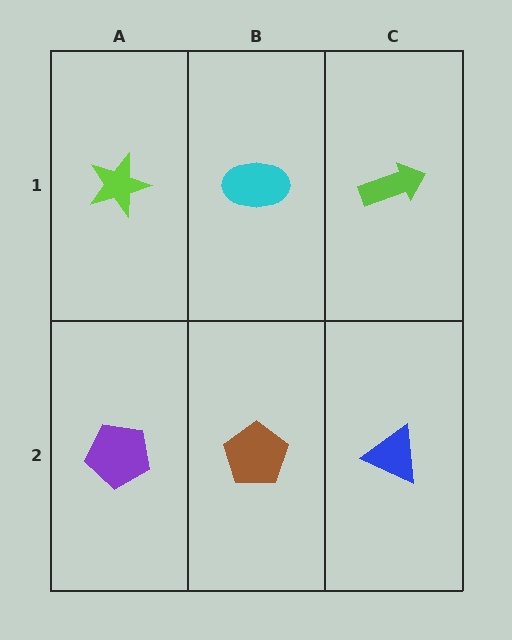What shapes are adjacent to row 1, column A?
A purple pentagon (row 2, column A), a cyan ellipse (row 1, column B).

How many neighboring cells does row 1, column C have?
2.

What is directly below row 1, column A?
A purple pentagon.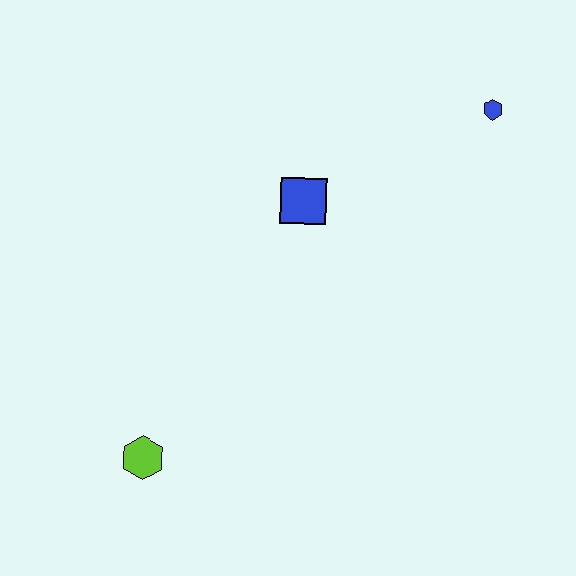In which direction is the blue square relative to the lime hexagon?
The blue square is above the lime hexagon.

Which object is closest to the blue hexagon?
The blue square is closest to the blue hexagon.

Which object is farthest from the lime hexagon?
The blue hexagon is farthest from the lime hexagon.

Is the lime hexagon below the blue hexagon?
Yes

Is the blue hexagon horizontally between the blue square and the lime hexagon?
No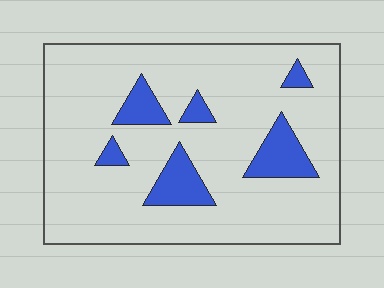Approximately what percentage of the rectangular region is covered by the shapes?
Approximately 15%.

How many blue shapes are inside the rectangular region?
6.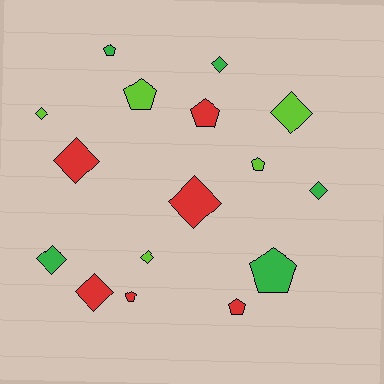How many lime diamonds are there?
There are 3 lime diamonds.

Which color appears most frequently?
Red, with 6 objects.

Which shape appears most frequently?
Diamond, with 9 objects.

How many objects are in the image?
There are 16 objects.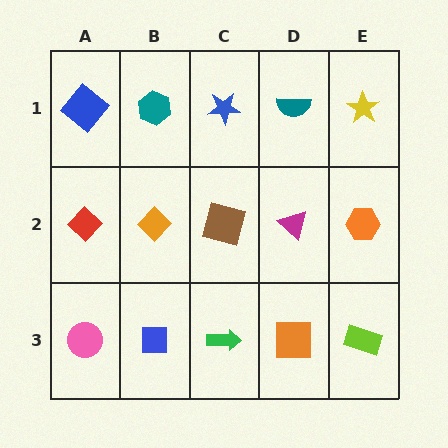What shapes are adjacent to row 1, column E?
An orange hexagon (row 2, column E), a teal semicircle (row 1, column D).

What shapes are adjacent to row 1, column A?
A red diamond (row 2, column A), a teal hexagon (row 1, column B).